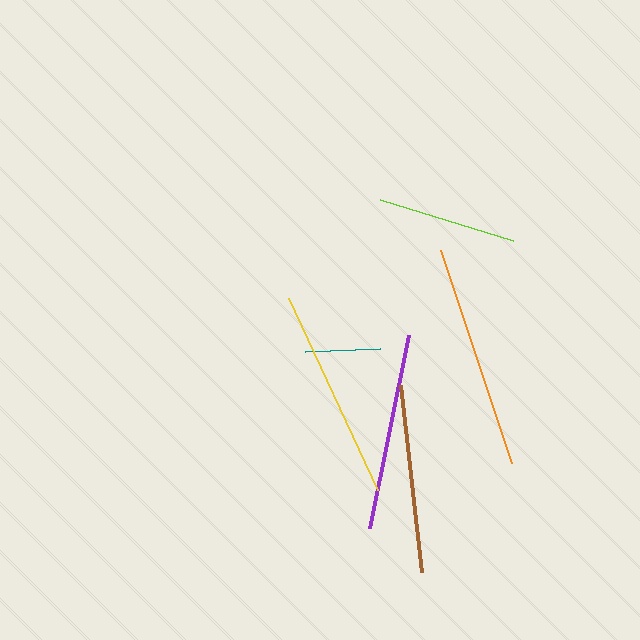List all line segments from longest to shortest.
From longest to shortest: orange, yellow, purple, brown, lime, teal.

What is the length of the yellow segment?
The yellow segment is approximately 212 pixels long.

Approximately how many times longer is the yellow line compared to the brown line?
The yellow line is approximately 1.1 times the length of the brown line.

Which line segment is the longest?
The orange line is the longest at approximately 224 pixels.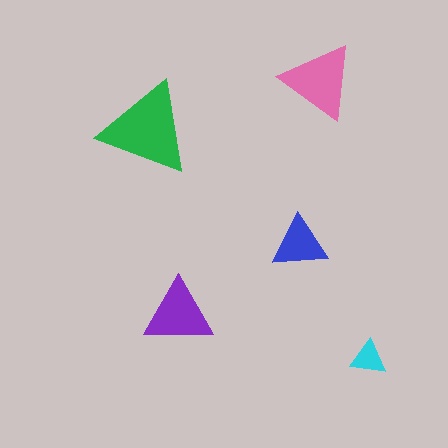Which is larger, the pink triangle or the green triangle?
The green one.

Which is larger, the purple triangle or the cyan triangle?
The purple one.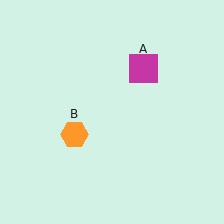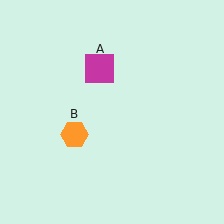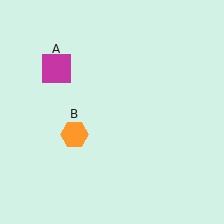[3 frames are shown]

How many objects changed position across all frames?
1 object changed position: magenta square (object A).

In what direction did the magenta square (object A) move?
The magenta square (object A) moved left.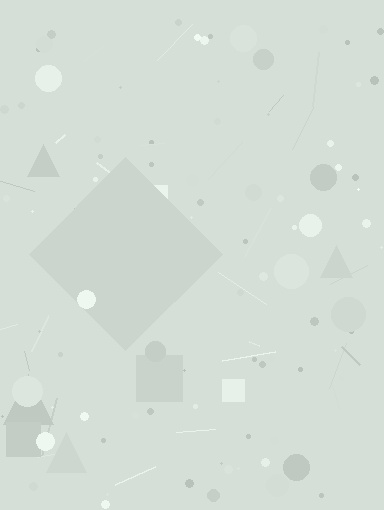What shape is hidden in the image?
A diamond is hidden in the image.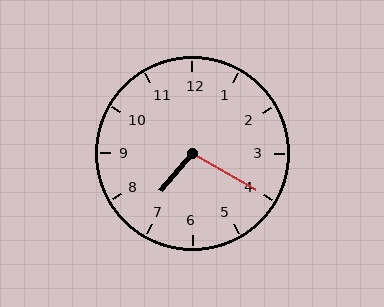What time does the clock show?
7:20.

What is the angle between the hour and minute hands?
Approximately 100 degrees.